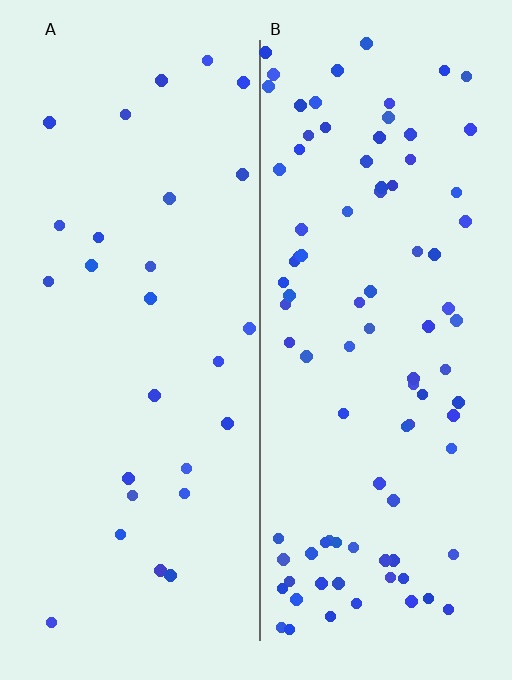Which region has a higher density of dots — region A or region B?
B (the right).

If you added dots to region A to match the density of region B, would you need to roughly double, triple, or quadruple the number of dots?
Approximately triple.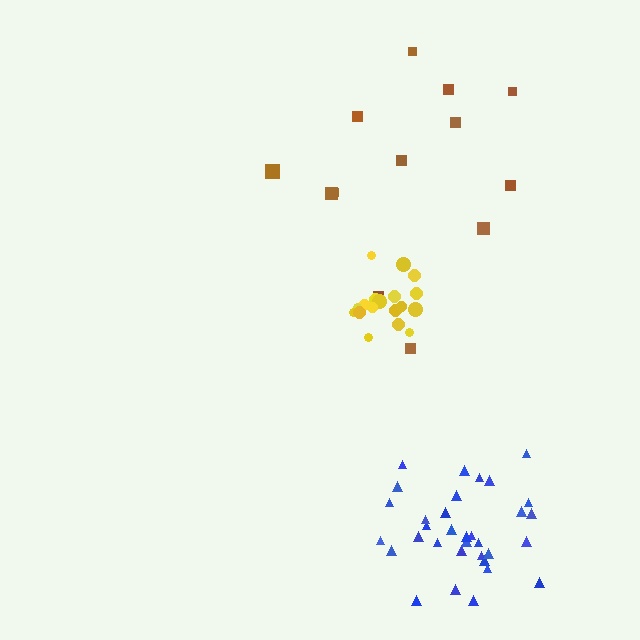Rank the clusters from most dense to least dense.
blue, yellow, brown.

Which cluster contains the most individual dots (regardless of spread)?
Blue (34).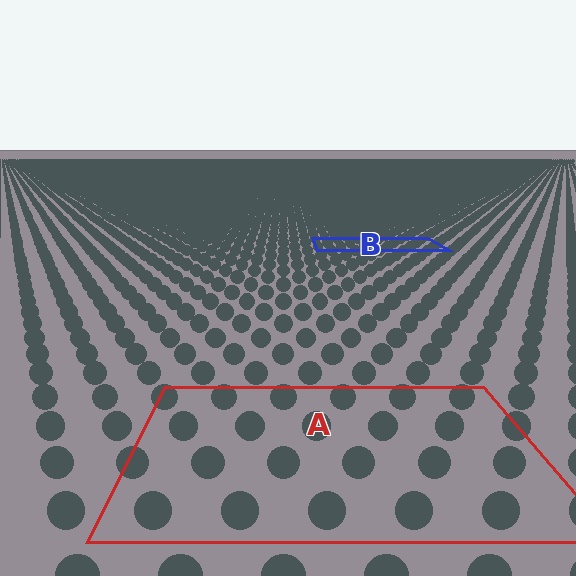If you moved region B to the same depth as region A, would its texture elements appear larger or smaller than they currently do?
They would appear larger. At a closer depth, the same texture elements are projected at a bigger on-screen size.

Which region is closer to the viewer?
Region A is closer. The texture elements there are larger and more spread out.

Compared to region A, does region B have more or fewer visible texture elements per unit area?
Region B has more texture elements per unit area — they are packed more densely because it is farther away.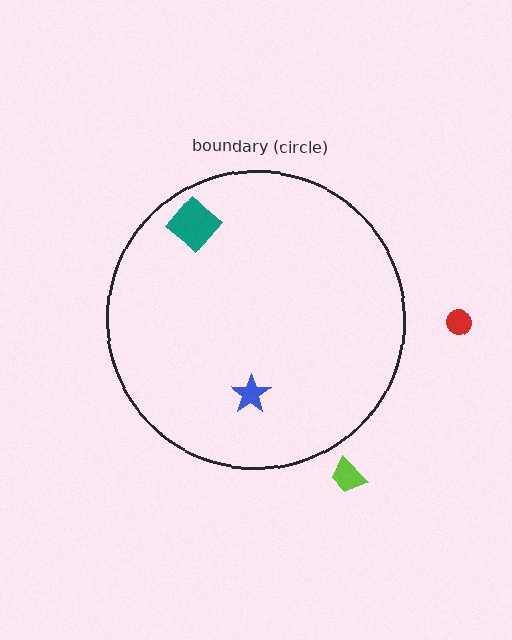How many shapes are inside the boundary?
2 inside, 2 outside.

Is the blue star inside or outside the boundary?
Inside.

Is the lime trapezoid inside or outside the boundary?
Outside.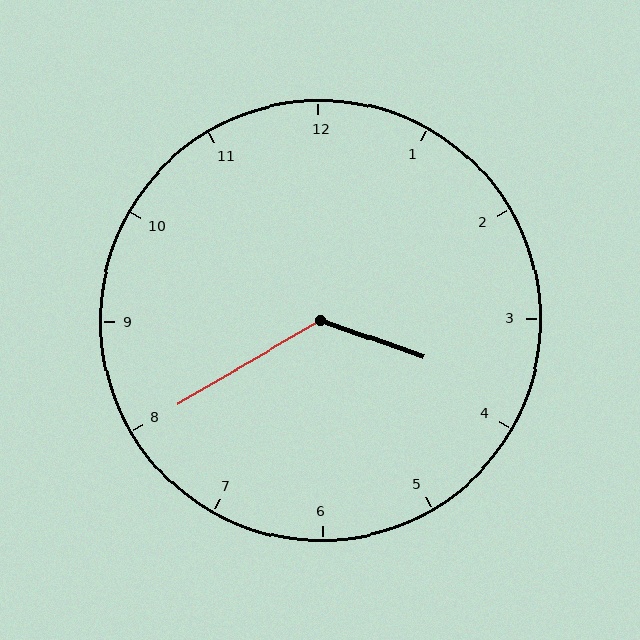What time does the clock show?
3:40.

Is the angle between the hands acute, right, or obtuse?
It is obtuse.